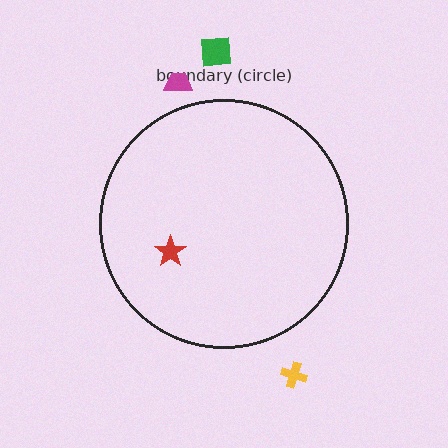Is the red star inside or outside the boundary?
Inside.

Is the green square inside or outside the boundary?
Outside.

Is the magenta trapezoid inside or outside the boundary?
Outside.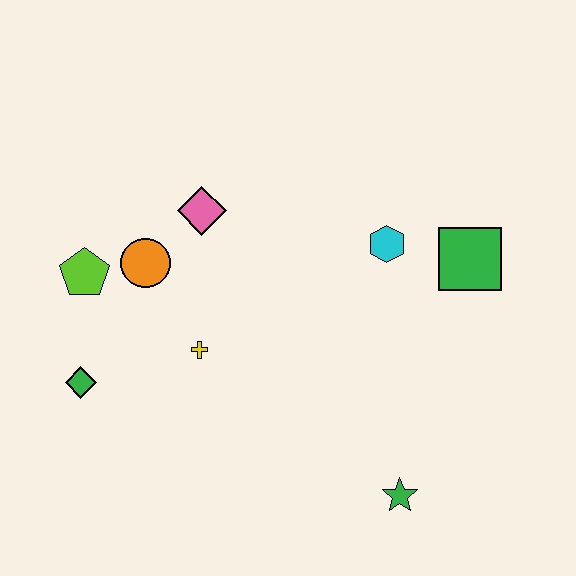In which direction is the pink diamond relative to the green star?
The pink diamond is above the green star.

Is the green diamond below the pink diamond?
Yes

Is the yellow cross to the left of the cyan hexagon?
Yes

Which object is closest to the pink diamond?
The orange circle is closest to the pink diamond.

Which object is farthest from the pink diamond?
The green star is farthest from the pink diamond.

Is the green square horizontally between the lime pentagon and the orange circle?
No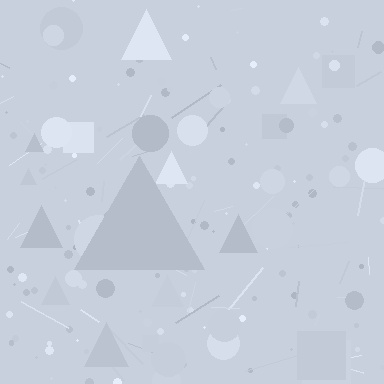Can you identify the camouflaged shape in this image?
The camouflaged shape is a triangle.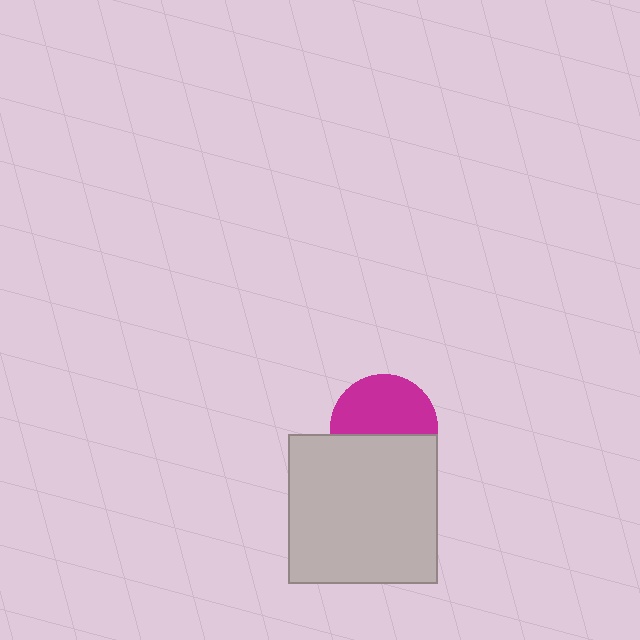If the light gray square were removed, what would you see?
You would see the complete magenta circle.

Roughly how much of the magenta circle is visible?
About half of it is visible (roughly 56%).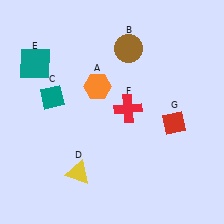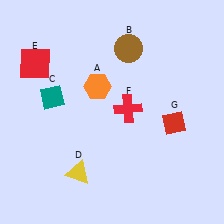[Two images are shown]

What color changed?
The square (E) changed from teal in Image 1 to red in Image 2.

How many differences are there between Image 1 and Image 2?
There is 1 difference between the two images.